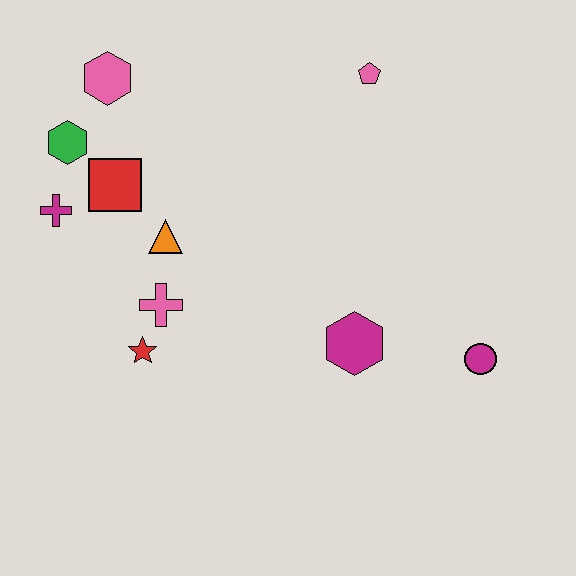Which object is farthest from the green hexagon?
The magenta circle is farthest from the green hexagon.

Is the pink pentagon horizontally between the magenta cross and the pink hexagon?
No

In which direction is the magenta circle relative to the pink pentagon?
The magenta circle is below the pink pentagon.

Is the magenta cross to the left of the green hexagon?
Yes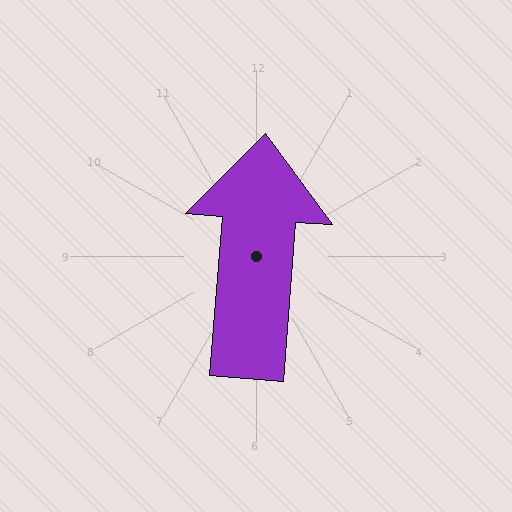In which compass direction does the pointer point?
North.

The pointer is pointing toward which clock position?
Roughly 12 o'clock.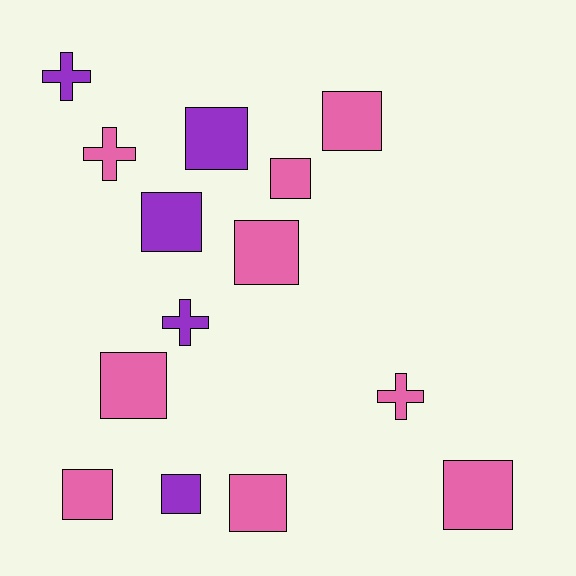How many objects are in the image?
There are 14 objects.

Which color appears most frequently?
Pink, with 9 objects.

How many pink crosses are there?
There are 2 pink crosses.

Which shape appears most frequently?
Square, with 10 objects.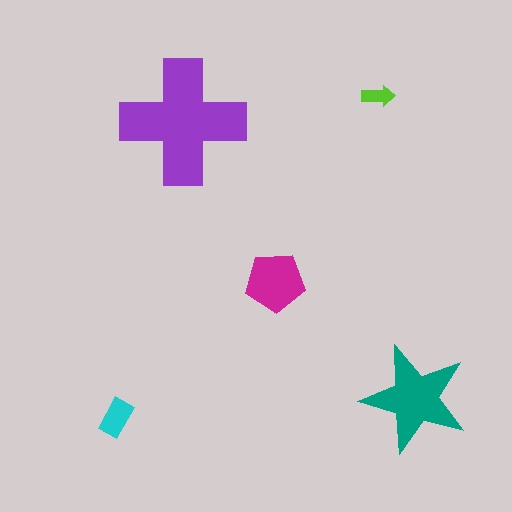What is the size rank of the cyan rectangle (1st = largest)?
4th.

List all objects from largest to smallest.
The purple cross, the teal star, the magenta pentagon, the cyan rectangle, the lime arrow.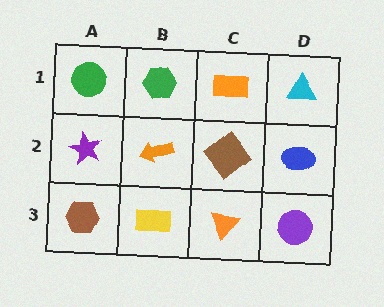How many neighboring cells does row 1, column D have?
2.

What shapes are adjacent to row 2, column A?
A green circle (row 1, column A), a brown hexagon (row 3, column A), an orange arrow (row 2, column B).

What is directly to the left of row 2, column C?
An orange arrow.